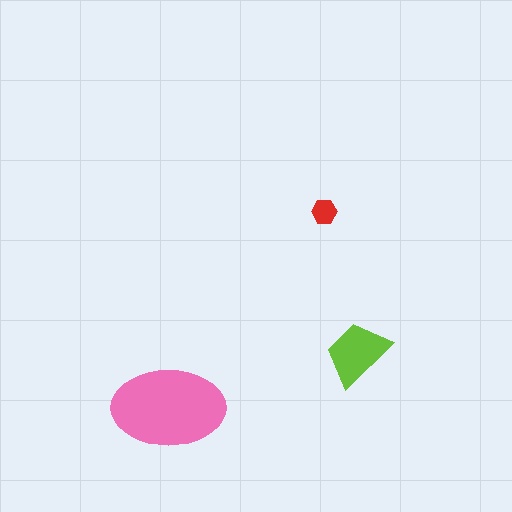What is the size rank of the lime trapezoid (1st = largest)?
2nd.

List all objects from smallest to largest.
The red hexagon, the lime trapezoid, the pink ellipse.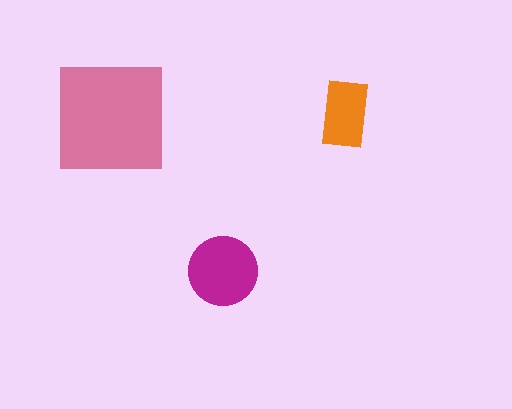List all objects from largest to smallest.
The pink square, the magenta circle, the orange rectangle.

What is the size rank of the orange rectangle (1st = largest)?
3rd.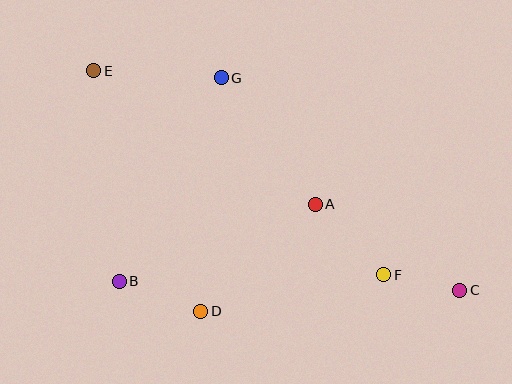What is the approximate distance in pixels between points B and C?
The distance between B and C is approximately 341 pixels.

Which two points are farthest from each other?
Points C and E are farthest from each other.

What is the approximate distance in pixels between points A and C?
The distance between A and C is approximately 168 pixels.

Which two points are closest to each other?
Points C and F are closest to each other.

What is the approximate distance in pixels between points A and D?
The distance between A and D is approximately 156 pixels.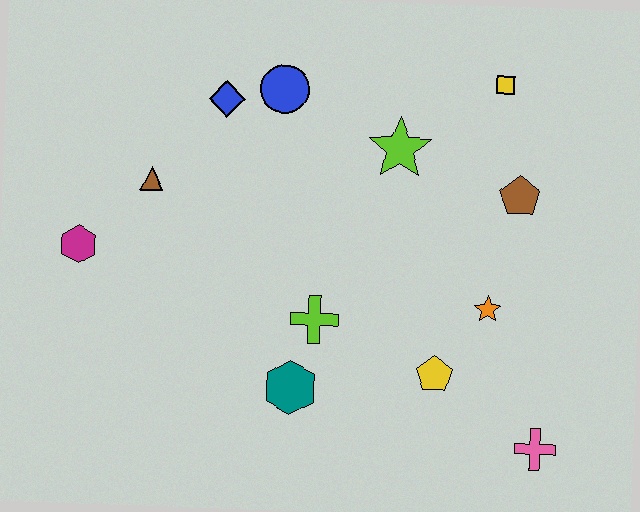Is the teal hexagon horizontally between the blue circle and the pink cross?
Yes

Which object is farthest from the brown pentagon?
The magenta hexagon is farthest from the brown pentagon.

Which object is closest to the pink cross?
The yellow pentagon is closest to the pink cross.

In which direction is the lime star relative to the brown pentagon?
The lime star is to the left of the brown pentagon.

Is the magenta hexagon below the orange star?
No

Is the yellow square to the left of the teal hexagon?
No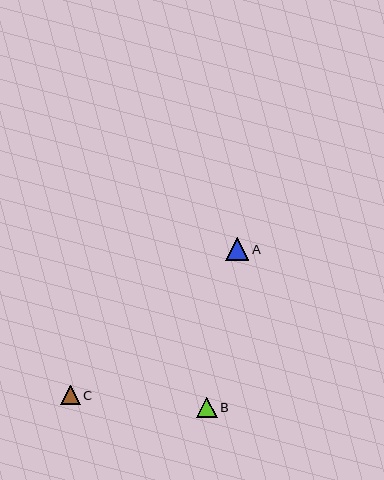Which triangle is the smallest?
Triangle C is the smallest with a size of approximately 19 pixels.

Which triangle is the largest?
Triangle A is the largest with a size of approximately 23 pixels.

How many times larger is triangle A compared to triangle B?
Triangle A is approximately 1.1 times the size of triangle B.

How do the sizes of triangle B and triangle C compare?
Triangle B and triangle C are approximately the same size.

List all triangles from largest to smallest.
From largest to smallest: A, B, C.